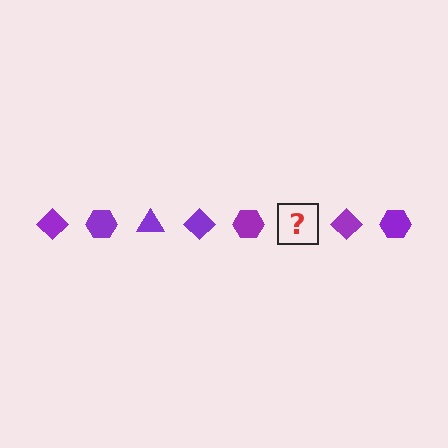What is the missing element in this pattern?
The missing element is a purple triangle.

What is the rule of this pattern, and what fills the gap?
The rule is that the pattern cycles through diamond, hexagon, triangle shapes in purple. The gap should be filled with a purple triangle.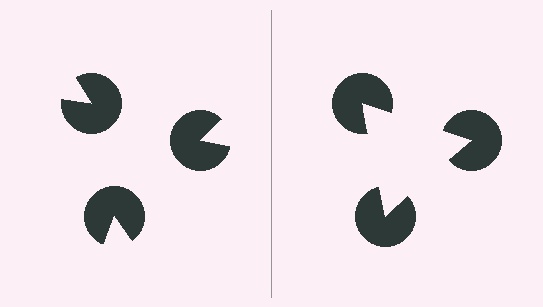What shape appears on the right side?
An illusory triangle.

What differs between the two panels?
The pac-man discs are positioned identically on both sides; only the wedge orientations differ. On the right they align to a triangle; on the left they are misaligned.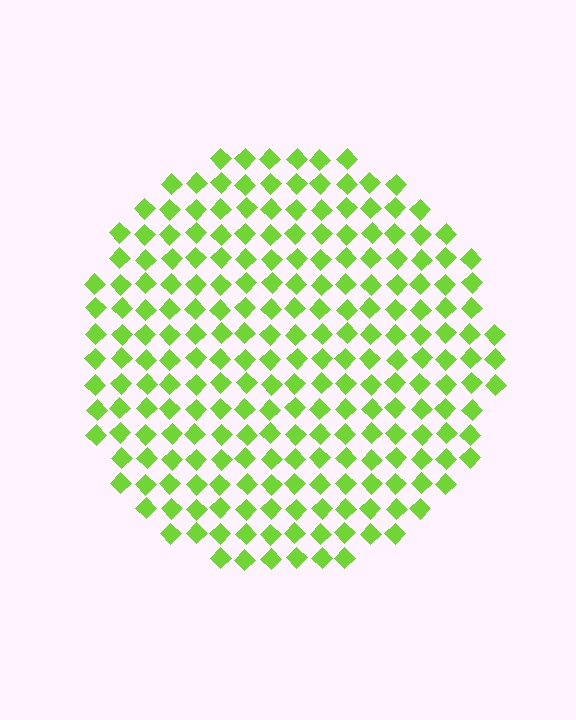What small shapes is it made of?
It is made of small diamonds.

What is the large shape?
The large shape is a circle.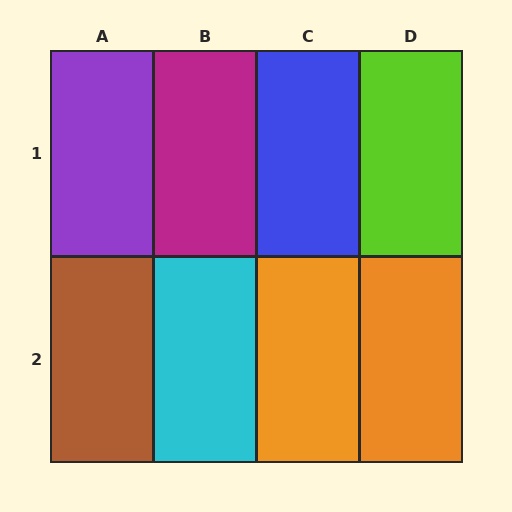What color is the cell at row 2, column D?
Orange.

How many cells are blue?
1 cell is blue.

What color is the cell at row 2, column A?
Brown.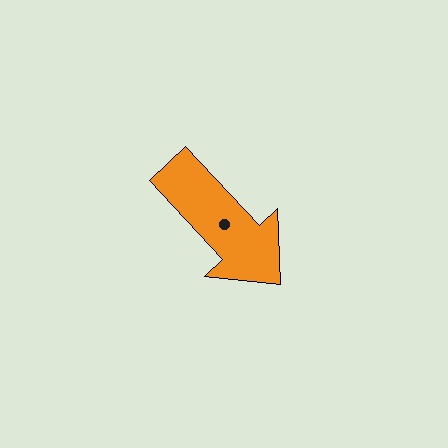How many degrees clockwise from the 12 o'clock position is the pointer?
Approximately 137 degrees.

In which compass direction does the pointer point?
Southeast.